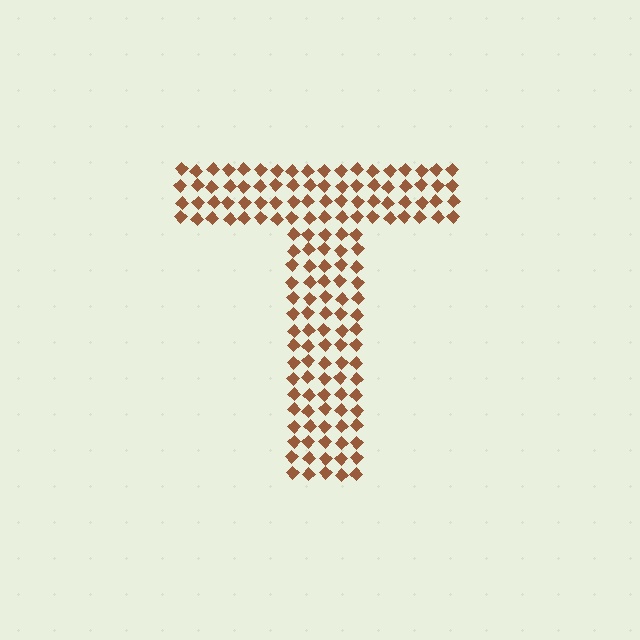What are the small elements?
The small elements are diamonds.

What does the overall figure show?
The overall figure shows the letter T.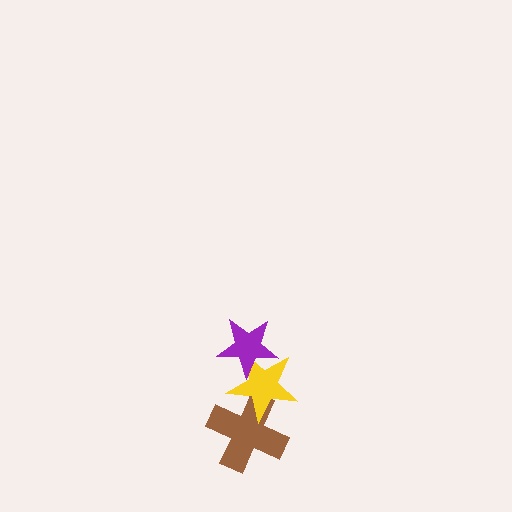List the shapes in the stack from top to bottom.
From top to bottom: the purple star, the yellow star, the brown cross.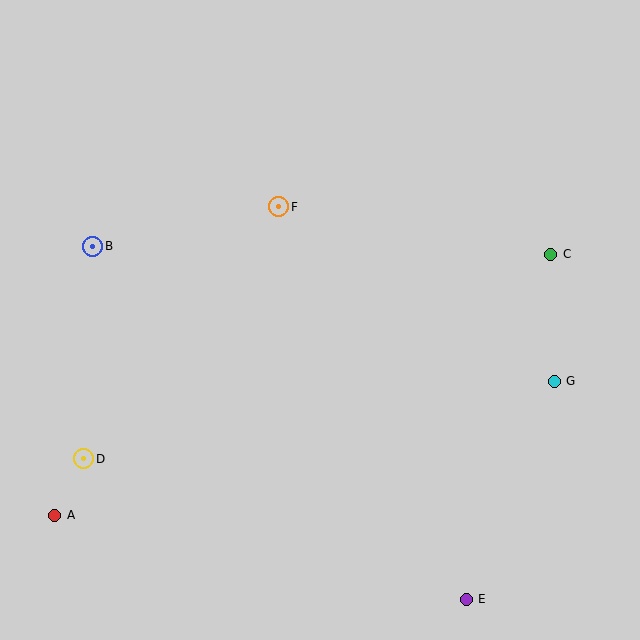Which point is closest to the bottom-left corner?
Point A is closest to the bottom-left corner.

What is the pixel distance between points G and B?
The distance between G and B is 480 pixels.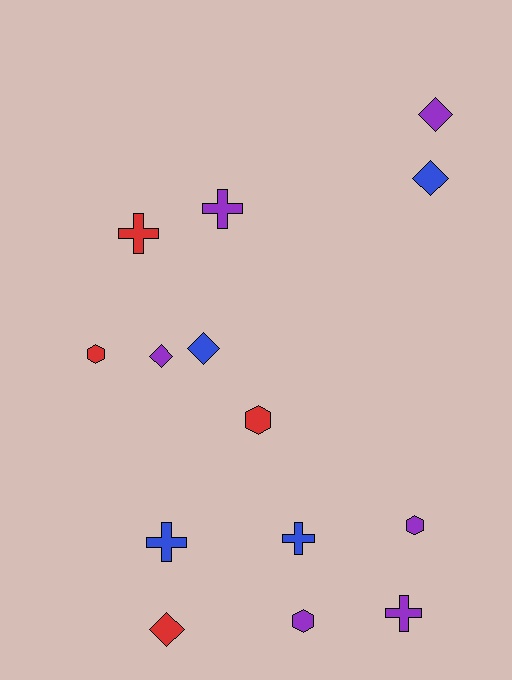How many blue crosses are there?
There are 2 blue crosses.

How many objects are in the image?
There are 14 objects.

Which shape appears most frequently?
Cross, with 5 objects.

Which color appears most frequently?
Purple, with 6 objects.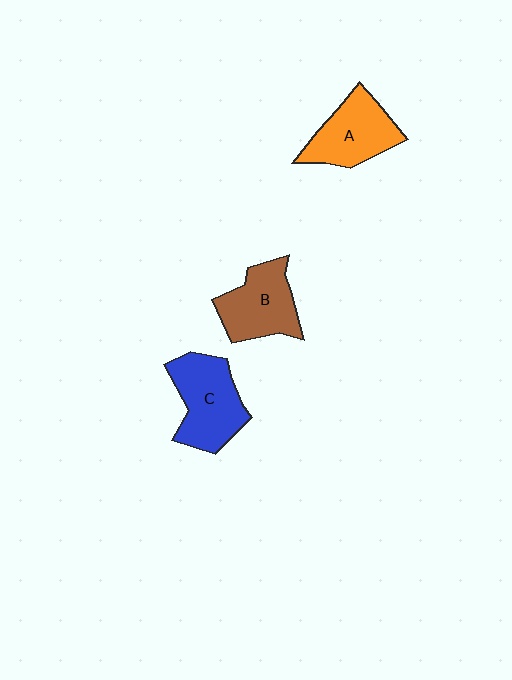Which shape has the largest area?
Shape C (blue).